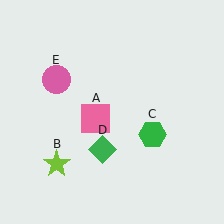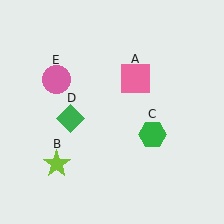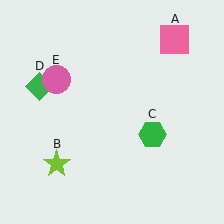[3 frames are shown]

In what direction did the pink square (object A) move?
The pink square (object A) moved up and to the right.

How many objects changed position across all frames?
2 objects changed position: pink square (object A), green diamond (object D).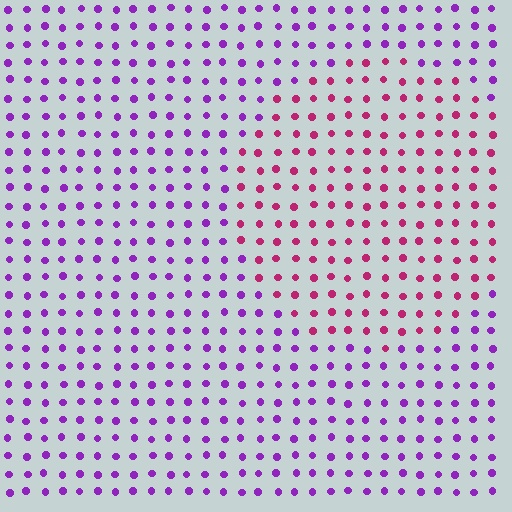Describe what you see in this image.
The image is filled with small purple elements in a uniform arrangement. A circle-shaped region is visible where the elements are tinted to a slightly different hue, forming a subtle color boundary.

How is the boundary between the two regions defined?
The boundary is defined purely by a slight shift in hue (about 47 degrees). Spacing, size, and orientation are identical on both sides.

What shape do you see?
I see a circle.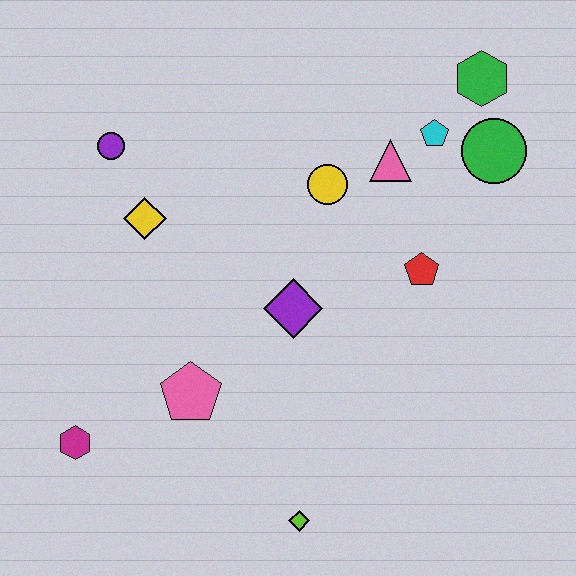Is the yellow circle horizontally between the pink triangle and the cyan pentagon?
No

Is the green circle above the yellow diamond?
Yes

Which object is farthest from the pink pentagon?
The green hexagon is farthest from the pink pentagon.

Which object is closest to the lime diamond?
The pink pentagon is closest to the lime diamond.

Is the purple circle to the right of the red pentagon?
No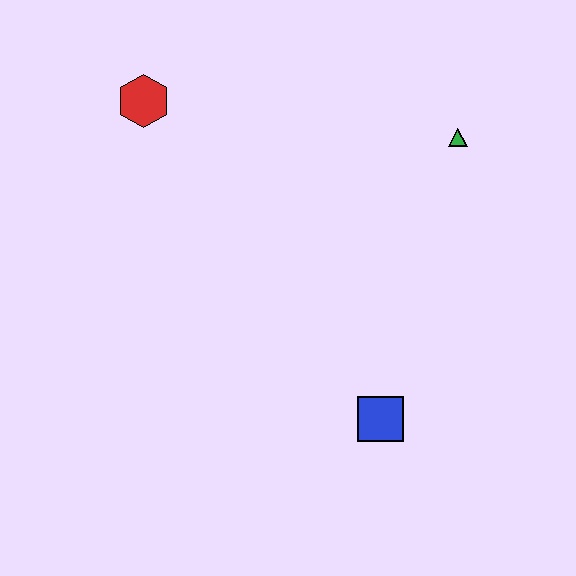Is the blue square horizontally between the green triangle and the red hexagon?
Yes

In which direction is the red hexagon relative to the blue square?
The red hexagon is above the blue square.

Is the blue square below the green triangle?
Yes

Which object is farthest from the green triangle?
The red hexagon is farthest from the green triangle.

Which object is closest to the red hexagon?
The green triangle is closest to the red hexagon.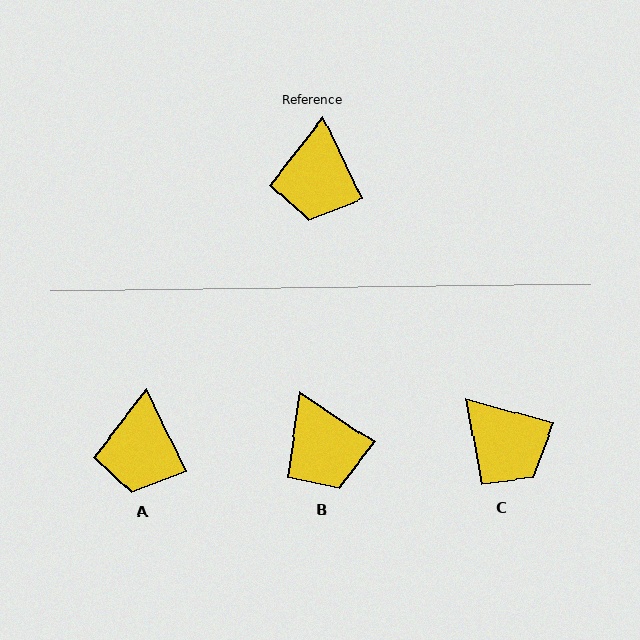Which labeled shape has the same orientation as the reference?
A.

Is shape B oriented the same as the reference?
No, it is off by about 30 degrees.